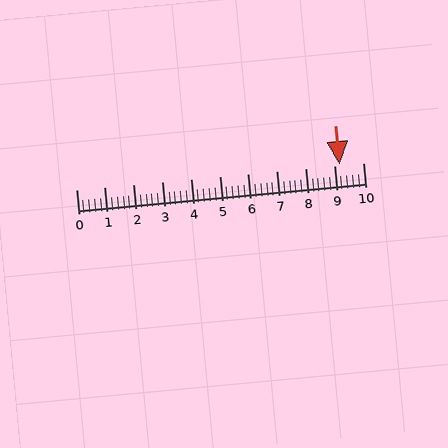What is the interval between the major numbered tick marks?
The major tick marks are spaced 1 units apart.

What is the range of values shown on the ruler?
The ruler shows values from 0 to 10.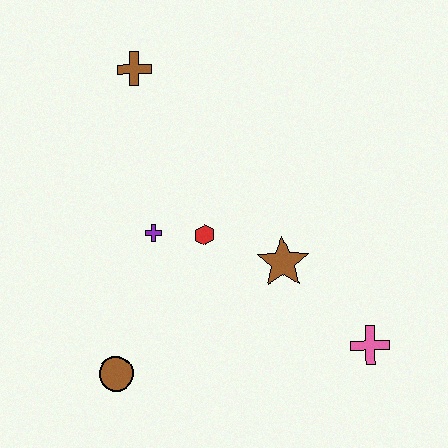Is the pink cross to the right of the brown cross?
Yes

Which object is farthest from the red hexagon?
The pink cross is farthest from the red hexagon.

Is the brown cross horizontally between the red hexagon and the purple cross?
No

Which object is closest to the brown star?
The red hexagon is closest to the brown star.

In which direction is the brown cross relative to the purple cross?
The brown cross is above the purple cross.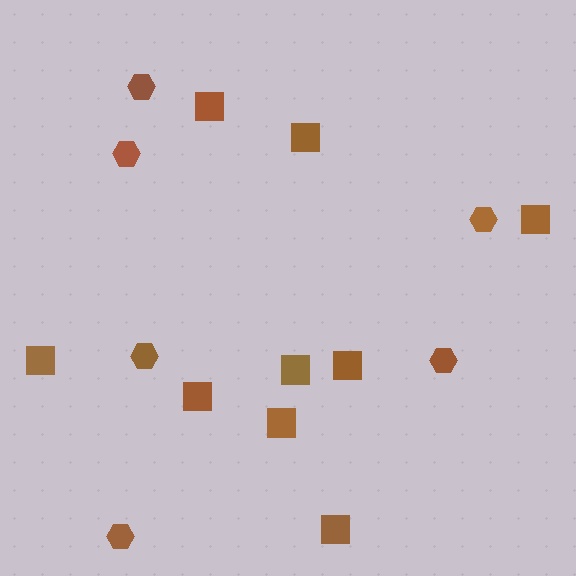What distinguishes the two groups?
There are 2 groups: one group of squares (9) and one group of hexagons (6).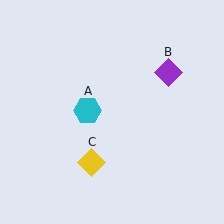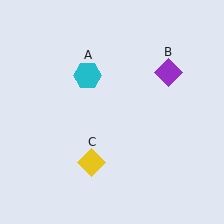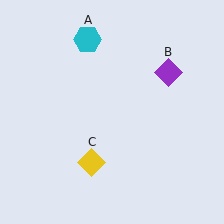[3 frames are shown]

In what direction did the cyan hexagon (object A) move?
The cyan hexagon (object A) moved up.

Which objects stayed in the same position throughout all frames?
Purple diamond (object B) and yellow diamond (object C) remained stationary.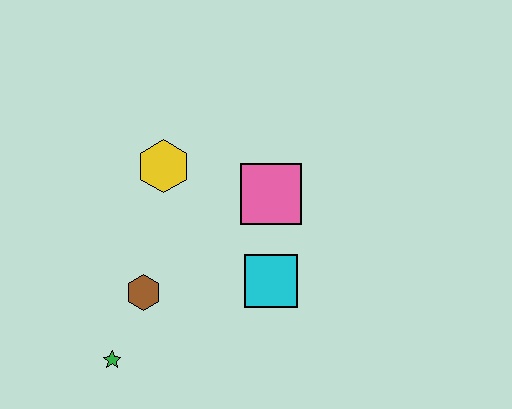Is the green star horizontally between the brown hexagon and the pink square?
No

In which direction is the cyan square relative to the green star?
The cyan square is to the right of the green star.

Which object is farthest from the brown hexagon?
The pink square is farthest from the brown hexagon.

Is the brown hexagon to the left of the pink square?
Yes